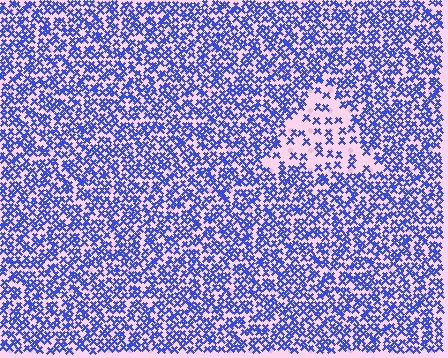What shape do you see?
I see a triangle.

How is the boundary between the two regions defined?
The boundary is defined by a change in element density (approximately 2.7x ratio). All elements are the same color, size, and shape.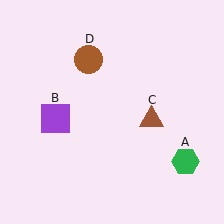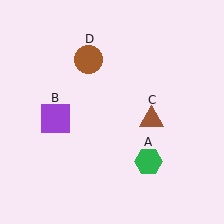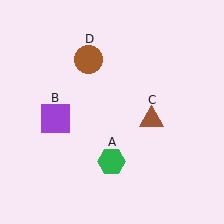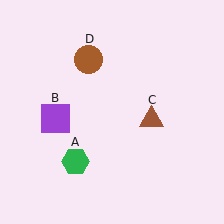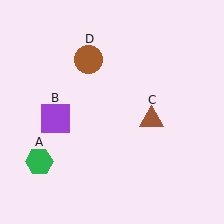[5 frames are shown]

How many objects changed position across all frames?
1 object changed position: green hexagon (object A).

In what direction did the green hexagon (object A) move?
The green hexagon (object A) moved left.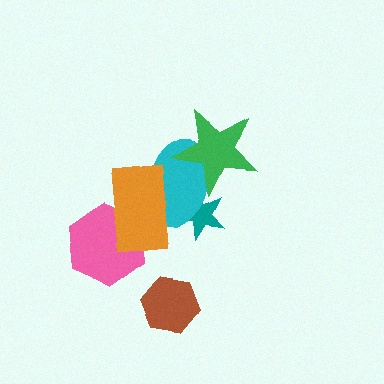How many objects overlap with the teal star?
2 objects overlap with the teal star.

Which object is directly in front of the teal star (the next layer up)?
The cyan ellipse is directly in front of the teal star.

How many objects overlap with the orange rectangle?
3 objects overlap with the orange rectangle.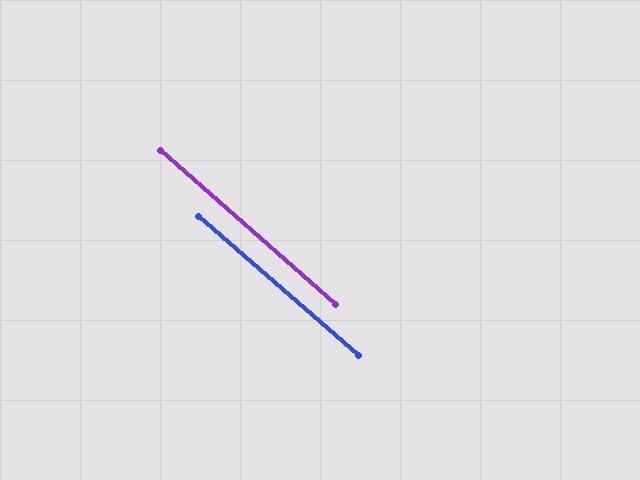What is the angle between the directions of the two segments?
Approximately 1 degree.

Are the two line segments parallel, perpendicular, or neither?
Parallel — their directions differ by only 0.5°.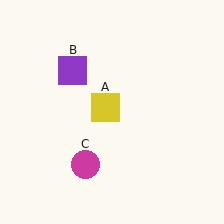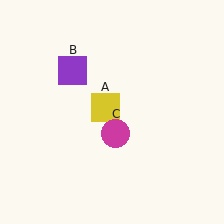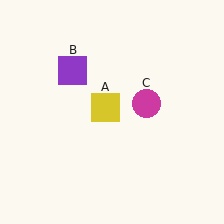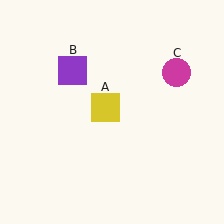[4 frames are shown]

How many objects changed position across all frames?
1 object changed position: magenta circle (object C).